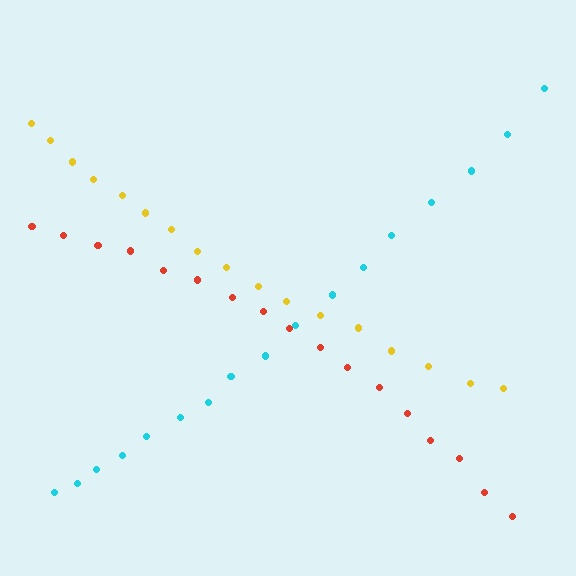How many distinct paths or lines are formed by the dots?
There are 3 distinct paths.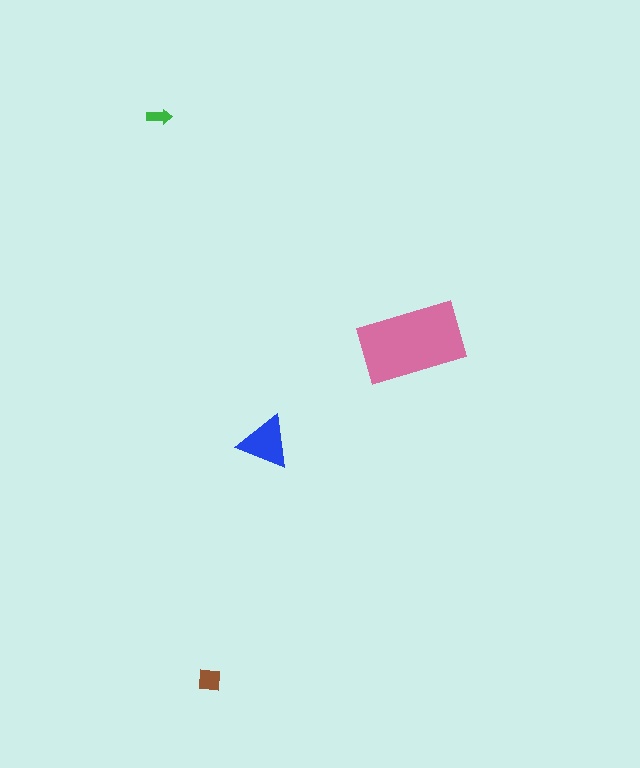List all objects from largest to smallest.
The pink rectangle, the blue triangle, the brown square, the green arrow.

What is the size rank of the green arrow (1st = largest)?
4th.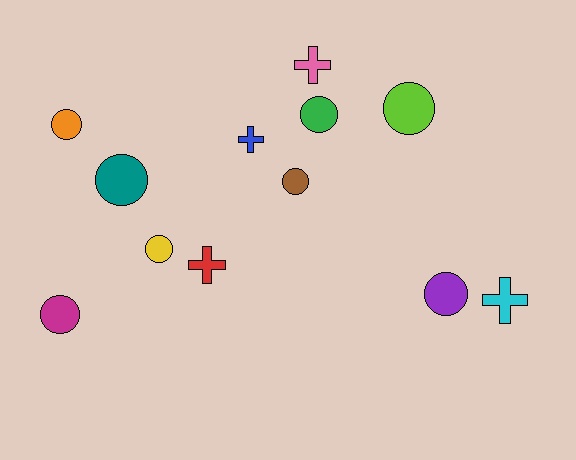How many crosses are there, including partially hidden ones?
There are 4 crosses.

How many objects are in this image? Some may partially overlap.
There are 12 objects.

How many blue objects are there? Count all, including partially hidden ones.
There is 1 blue object.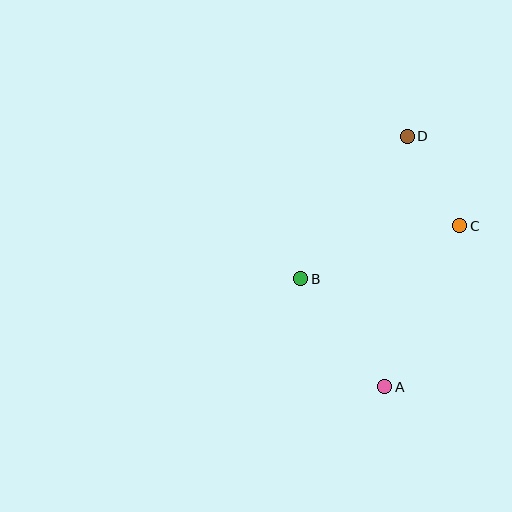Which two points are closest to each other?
Points C and D are closest to each other.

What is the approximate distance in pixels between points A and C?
The distance between A and C is approximately 178 pixels.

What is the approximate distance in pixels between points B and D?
The distance between B and D is approximately 177 pixels.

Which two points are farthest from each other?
Points A and D are farthest from each other.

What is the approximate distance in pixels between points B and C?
The distance between B and C is approximately 168 pixels.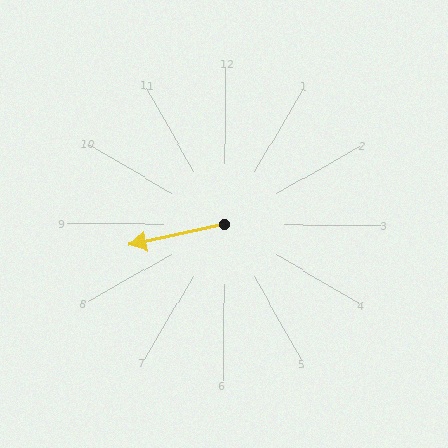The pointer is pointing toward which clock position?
Roughly 9 o'clock.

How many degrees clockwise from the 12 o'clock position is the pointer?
Approximately 257 degrees.